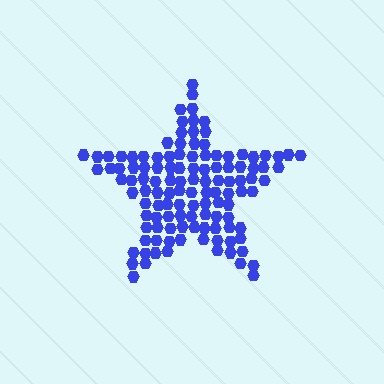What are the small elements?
The small elements are hexagons.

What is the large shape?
The large shape is a star.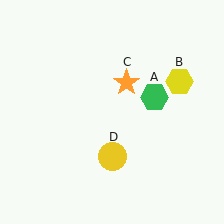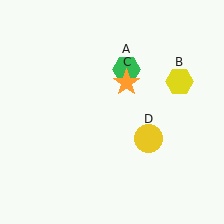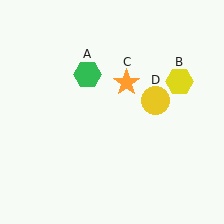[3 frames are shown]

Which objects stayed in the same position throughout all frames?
Yellow hexagon (object B) and orange star (object C) remained stationary.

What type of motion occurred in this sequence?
The green hexagon (object A), yellow circle (object D) rotated counterclockwise around the center of the scene.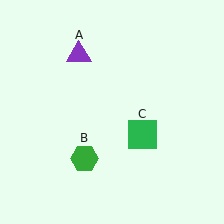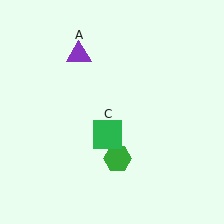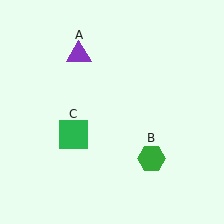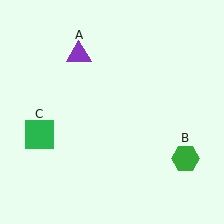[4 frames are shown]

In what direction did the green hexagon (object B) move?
The green hexagon (object B) moved right.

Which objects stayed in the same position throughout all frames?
Purple triangle (object A) remained stationary.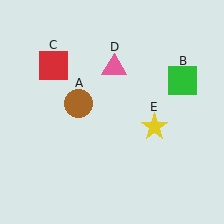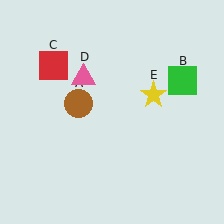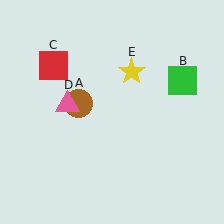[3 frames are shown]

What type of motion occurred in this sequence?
The pink triangle (object D), yellow star (object E) rotated counterclockwise around the center of the scene.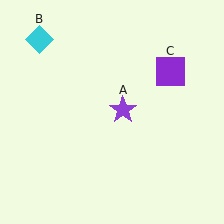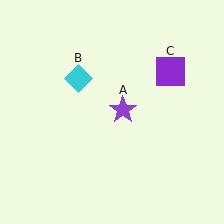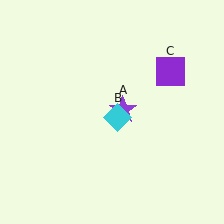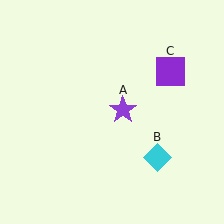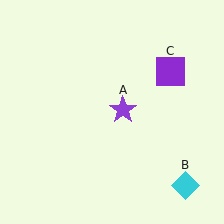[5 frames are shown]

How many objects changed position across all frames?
1 object changed position: cyan diamond (object B).